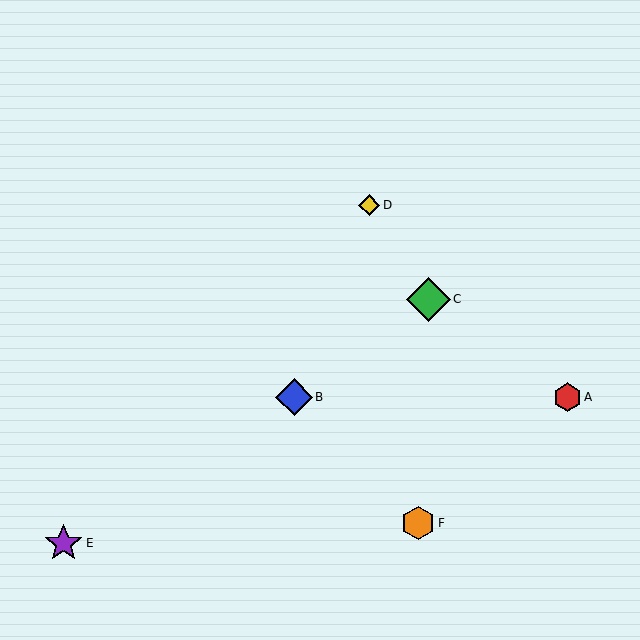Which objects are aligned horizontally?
Objects A, B are aligned horizontally.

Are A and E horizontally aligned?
No, A is at y≈397 and E is at y≈543.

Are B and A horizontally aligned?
Yes, both are at y≈397.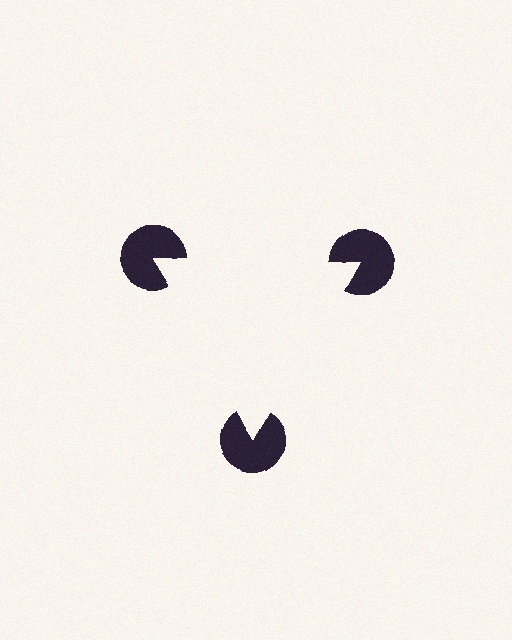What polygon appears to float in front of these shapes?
An illusory triangle — its edges are inferred from the aligned wedge cuts in the pac-man discs, not physically drawn.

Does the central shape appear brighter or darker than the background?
It typically appears slightly brighter than the background, even though no actual brightness change is drawn.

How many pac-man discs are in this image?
There are 3 — one at each vertex of the illusory triangle.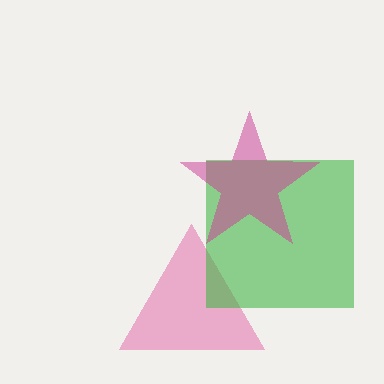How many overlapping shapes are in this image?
There are 3 overlapping shapes in the image.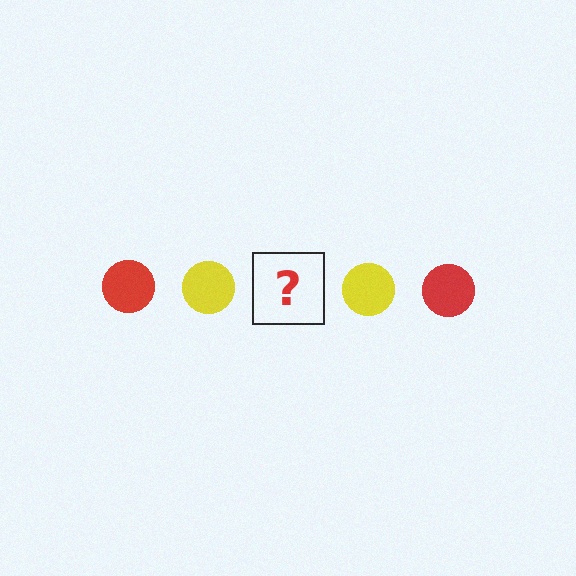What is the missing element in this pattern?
The missing element is a red circle.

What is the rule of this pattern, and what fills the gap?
The rule is that the pattern cycles through red, yellow circles. The gap should be filled with a red circle.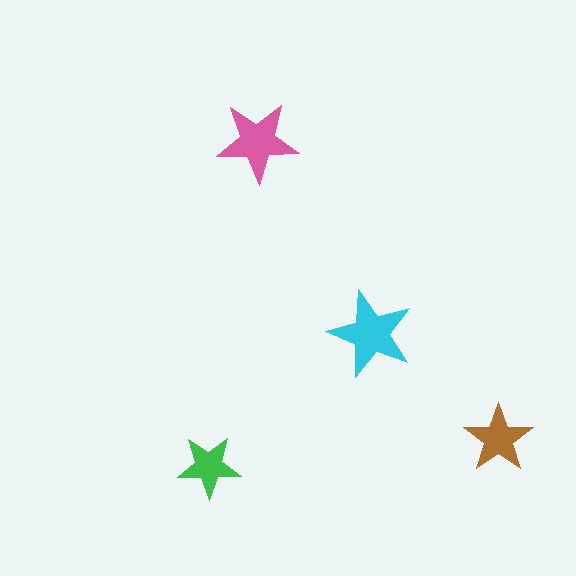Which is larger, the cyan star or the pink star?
The cyan one.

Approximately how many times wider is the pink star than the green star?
About 1.5 times wider.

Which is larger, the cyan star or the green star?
The cyan one.